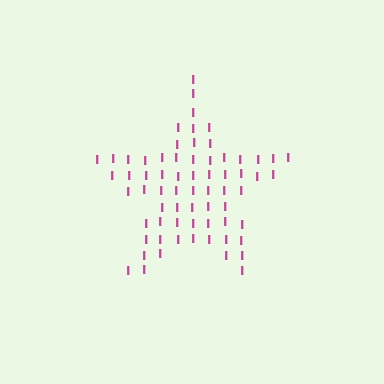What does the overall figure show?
The overall figure shows a star.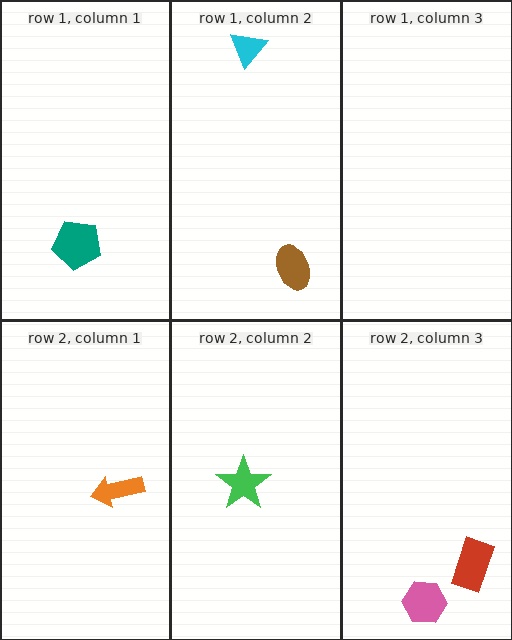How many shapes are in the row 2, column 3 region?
2.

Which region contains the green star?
The row 2, column 2 region.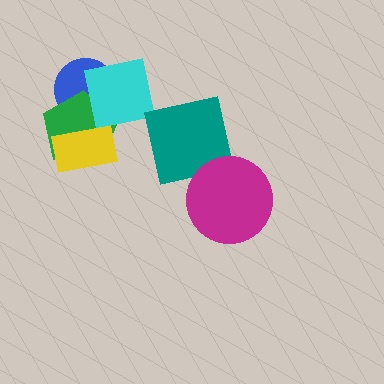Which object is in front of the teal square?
The magenta circle is in front of the teal square.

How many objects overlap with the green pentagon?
3 objects overlap with the green pentagon.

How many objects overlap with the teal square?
1 object overlaps with the teal square.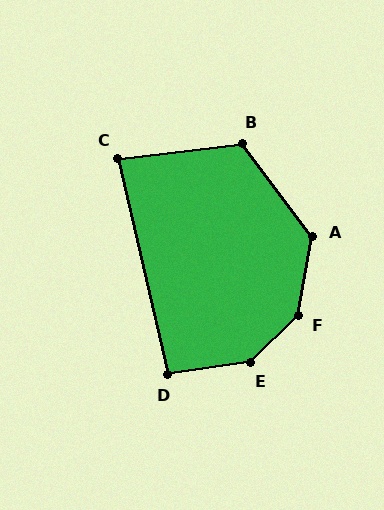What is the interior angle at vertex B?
Approximately 121 degrees (obtuse).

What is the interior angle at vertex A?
Approximately 132 degrees (obtuse).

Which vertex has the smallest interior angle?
C, at approximately 84 degrees.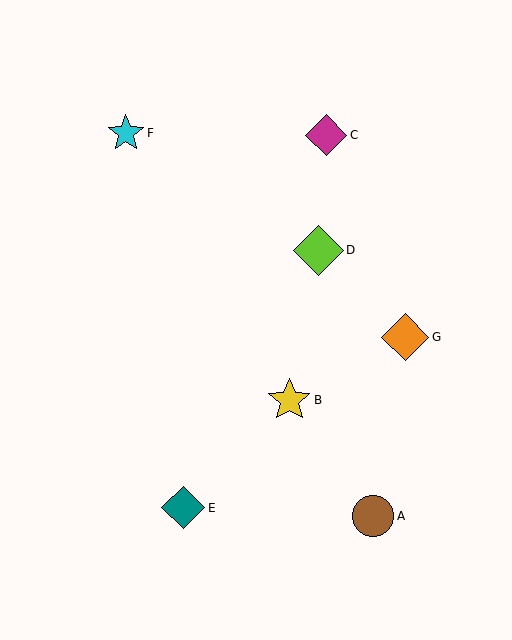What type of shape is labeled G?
Shape G is an orange diamond.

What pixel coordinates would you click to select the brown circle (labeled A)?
Click at (373, 516) to select the brown circle A.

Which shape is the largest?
The lime diamond (labeled D) is the largest.